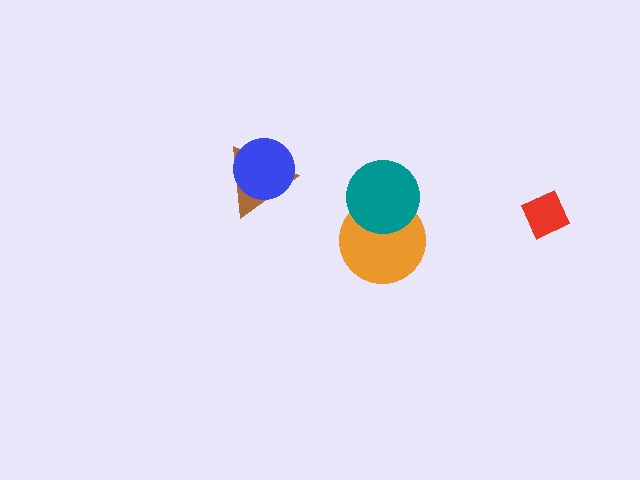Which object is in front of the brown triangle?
The blue circle is in front of the brown triangle.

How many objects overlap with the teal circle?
1 object overlaps with the teal circle.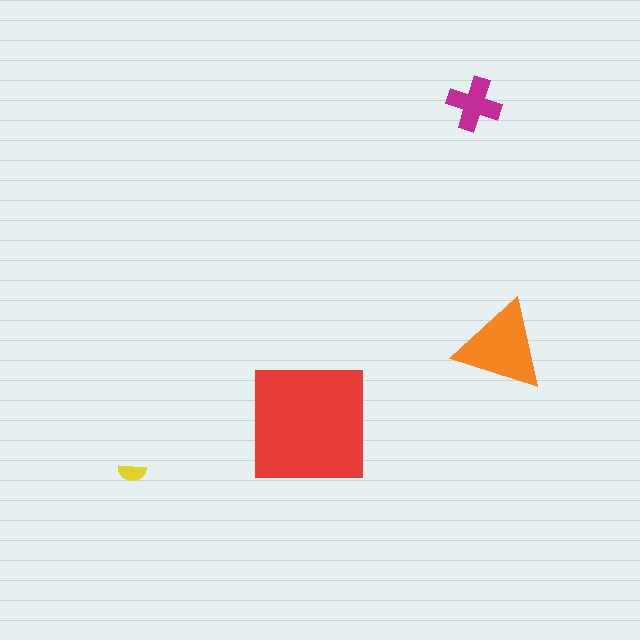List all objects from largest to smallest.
The red square, the orange triangle, the magenta cross, the yellow semicircle.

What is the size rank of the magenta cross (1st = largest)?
3rd.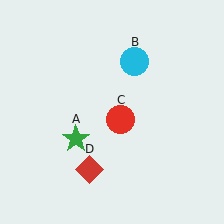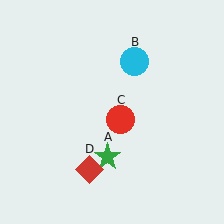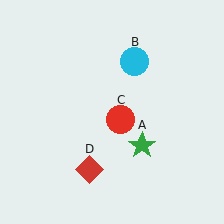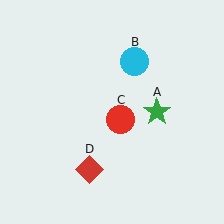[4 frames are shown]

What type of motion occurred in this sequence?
The green star (object A) rotated counterclockwise around the center of the scene.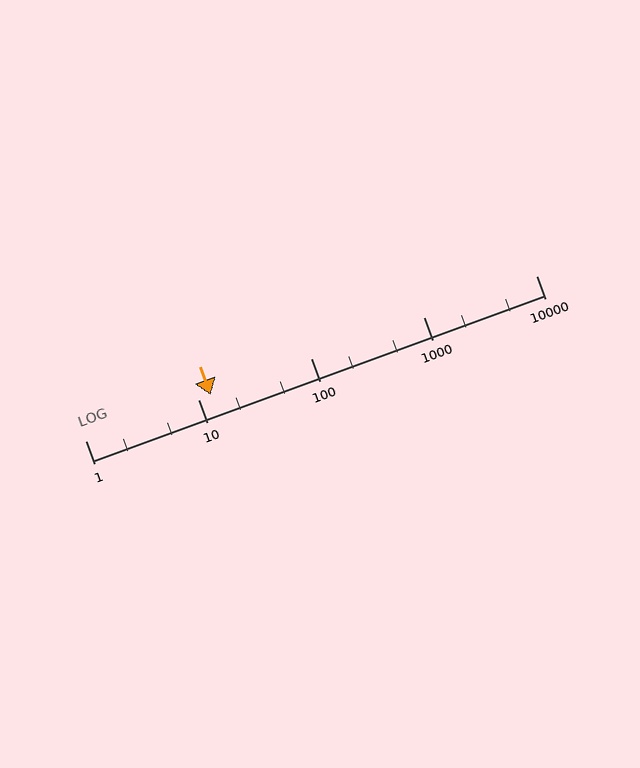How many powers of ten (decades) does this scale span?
The scale spans 4 decades, from 1 to 10000.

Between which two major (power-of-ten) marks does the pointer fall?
The pointer is between 10 and 100.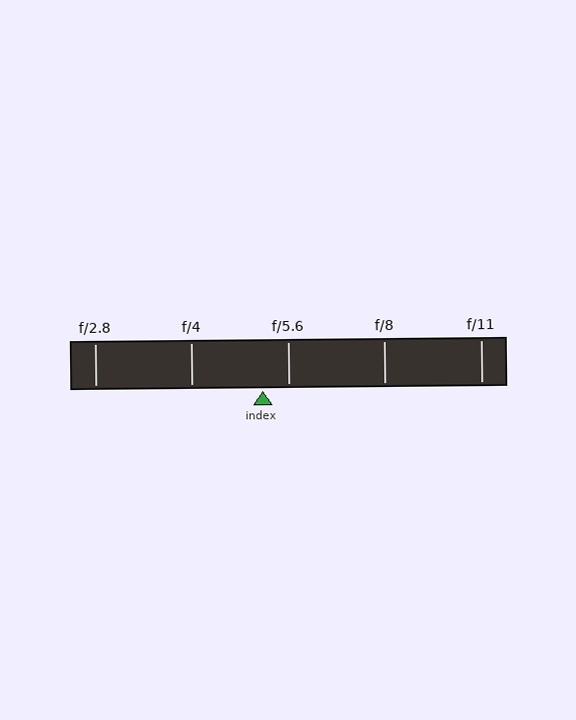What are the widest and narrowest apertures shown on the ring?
The widest aperture shown is f/2.8 and the narrowest is f/11.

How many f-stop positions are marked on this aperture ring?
There are 5 f-stop positions marked.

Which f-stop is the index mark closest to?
The index mark is closest to f/5.6.